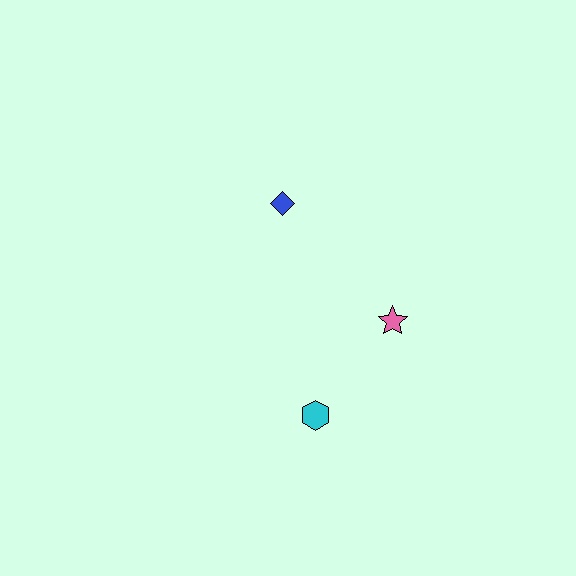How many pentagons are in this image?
There are no pentagons.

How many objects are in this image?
There are 3 objects.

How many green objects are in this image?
There are no green objects.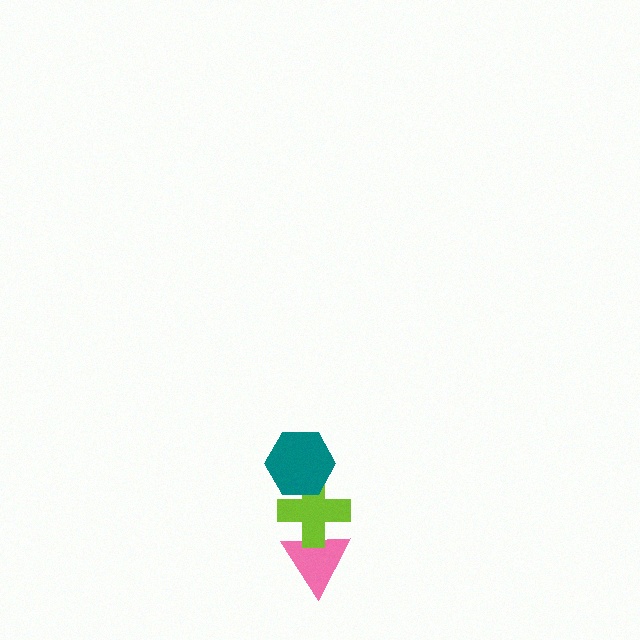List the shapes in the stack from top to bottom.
From top to bottom: the teal hexagon, the lime cross, the pink triangle.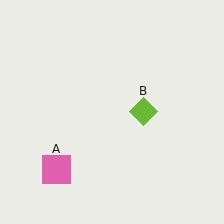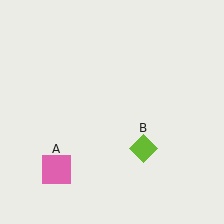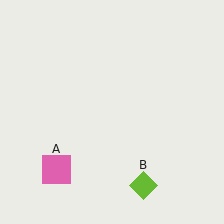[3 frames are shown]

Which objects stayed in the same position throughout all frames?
Pink square (object A) remained stationary.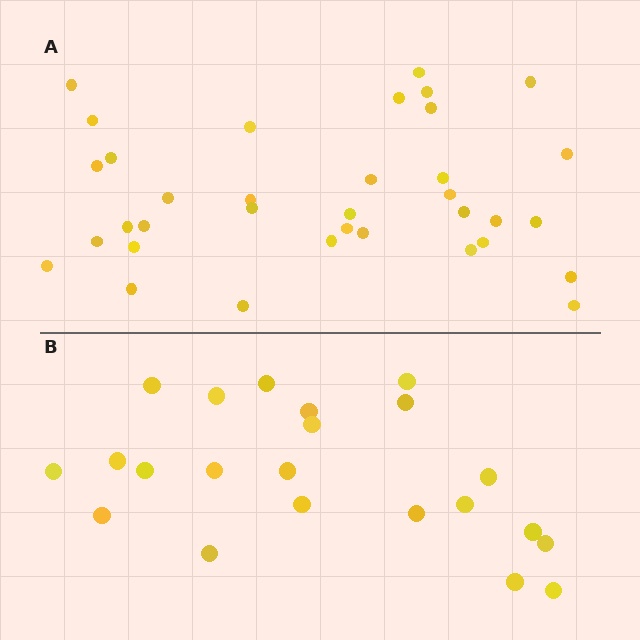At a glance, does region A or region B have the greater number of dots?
Region A (the top region) has more dots.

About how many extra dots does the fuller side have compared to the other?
Region A has approximately 15 more dots than region B.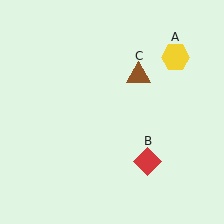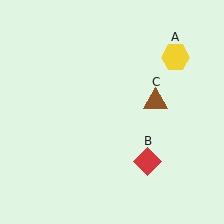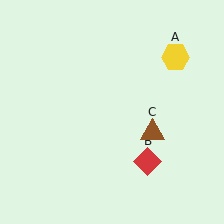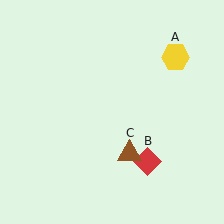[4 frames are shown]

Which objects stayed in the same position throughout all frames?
Yellow hexagon (object A) and red diamond (object B) remained stationary.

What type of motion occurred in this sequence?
The brown triangle (object C) rotated clockwise around the center of the scene.